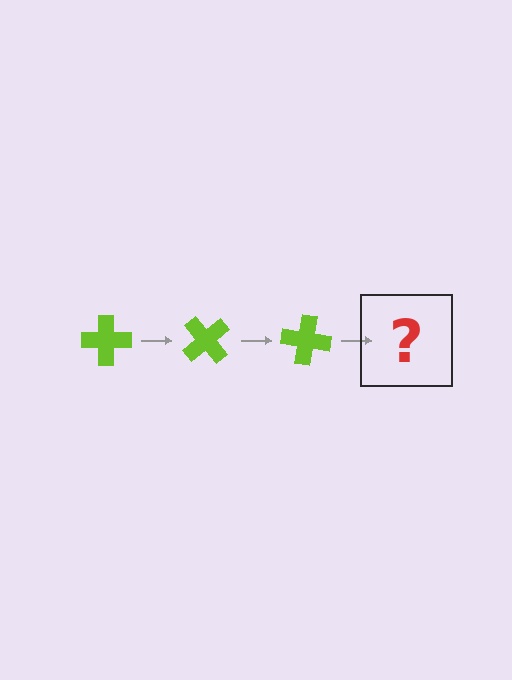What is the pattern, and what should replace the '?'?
The pattern is that the cross rotates 50 degrees each step. The '?' should be a lime cross rotated 150 degrees.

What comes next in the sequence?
The next element should be a lime cross rotated 150 degrees.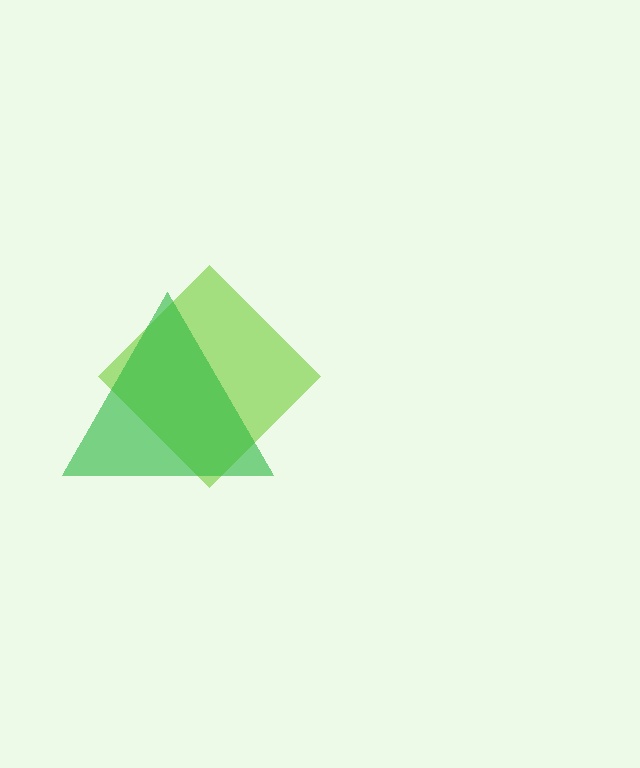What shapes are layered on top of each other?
The layered shapes are: a lime diamond, a green triangle.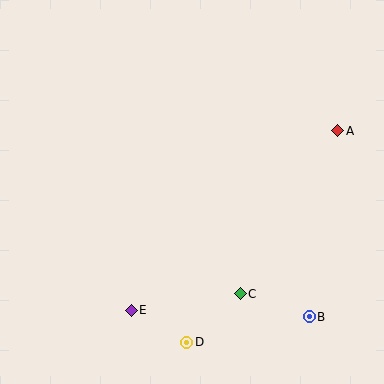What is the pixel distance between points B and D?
The distance between B and D is 125 pixels.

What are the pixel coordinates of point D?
Point D is at (187, 342).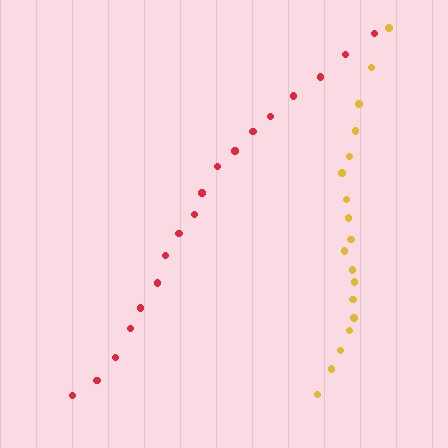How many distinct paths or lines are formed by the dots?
There are 2 distinct paths.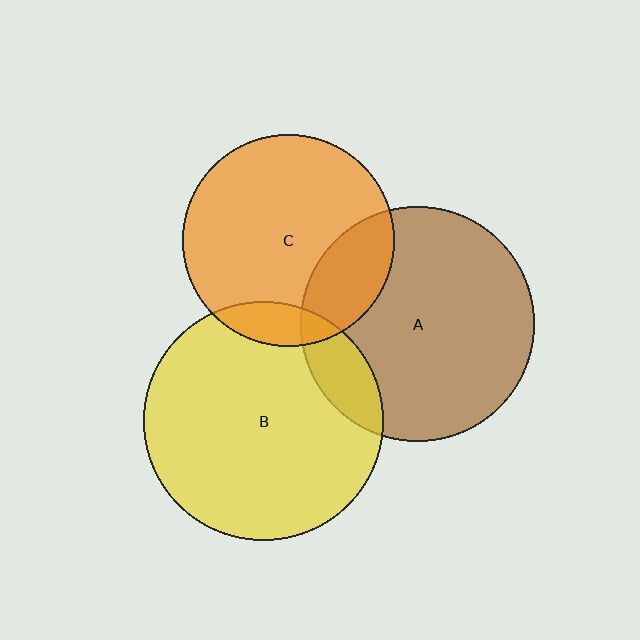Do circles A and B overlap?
Yes.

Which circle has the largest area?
Circle B (yellow).